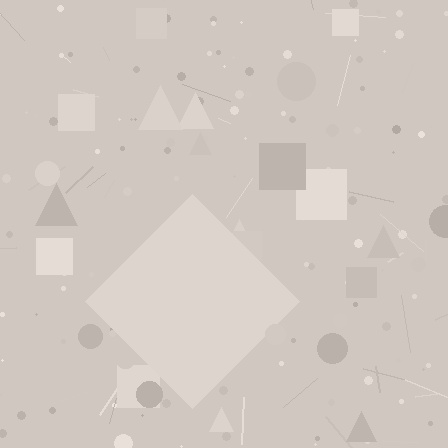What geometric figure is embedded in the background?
A diamond is embedded in the background.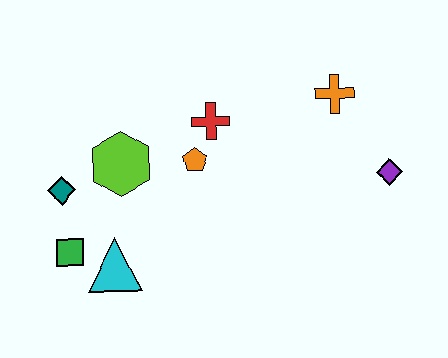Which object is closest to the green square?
The cyan triangle is closest to the green square.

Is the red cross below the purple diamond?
No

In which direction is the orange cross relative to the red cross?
The orange cross is to the right of the red cross.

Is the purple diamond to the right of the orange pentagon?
Yes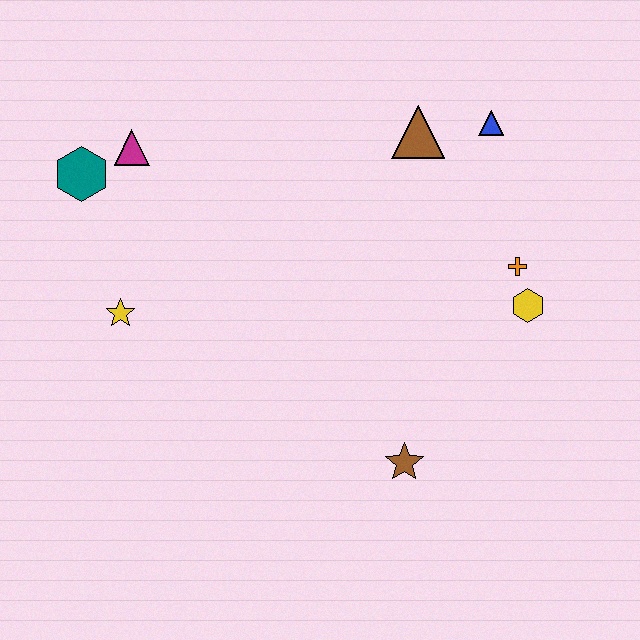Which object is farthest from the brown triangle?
The yellow star is farthest from the brown triangle.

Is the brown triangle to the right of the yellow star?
Yes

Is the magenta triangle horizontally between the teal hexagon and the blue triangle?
Yes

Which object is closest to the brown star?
The yellow hexagon is closest to the brown star.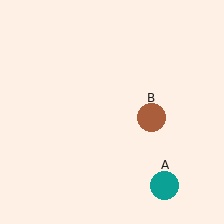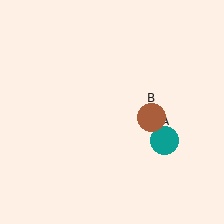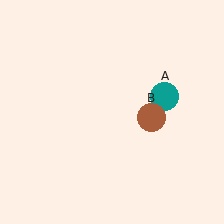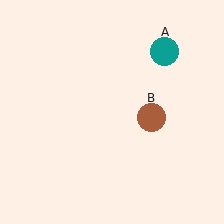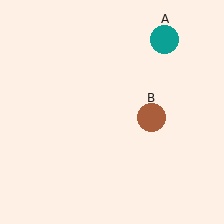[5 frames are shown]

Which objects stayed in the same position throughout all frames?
Brown circle (object B) remained stationary.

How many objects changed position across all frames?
1 object changed position: teal circle (object A).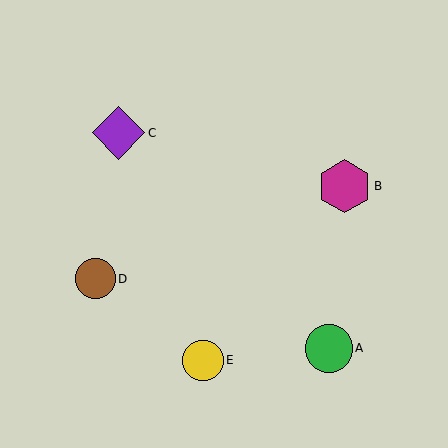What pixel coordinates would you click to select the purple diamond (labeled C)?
Click at (118, 133) to select the purple diamond C.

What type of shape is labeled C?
Shape C is a purple diamond.